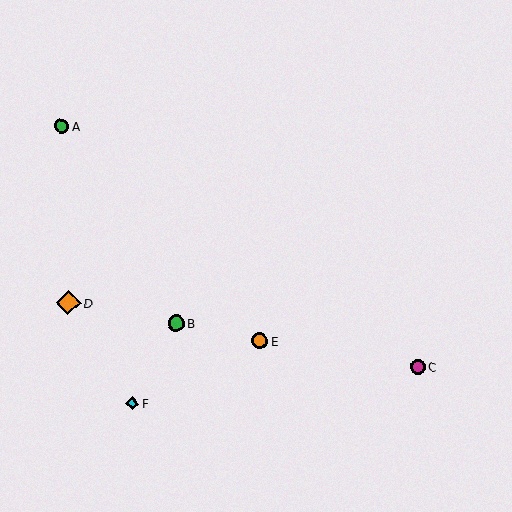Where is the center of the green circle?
The center of the green circle is at (176, 323).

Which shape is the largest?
The orange diamond (labeled D) is the largest.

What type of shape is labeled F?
Shape F is a cyan diamond.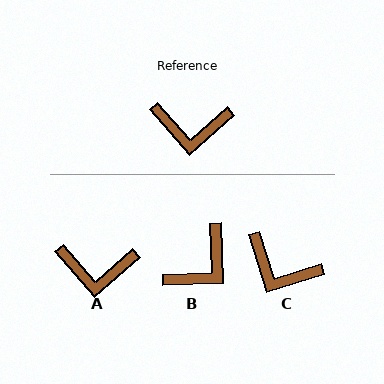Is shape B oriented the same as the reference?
No, it is off by about 51 degrees.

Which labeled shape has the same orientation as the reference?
A.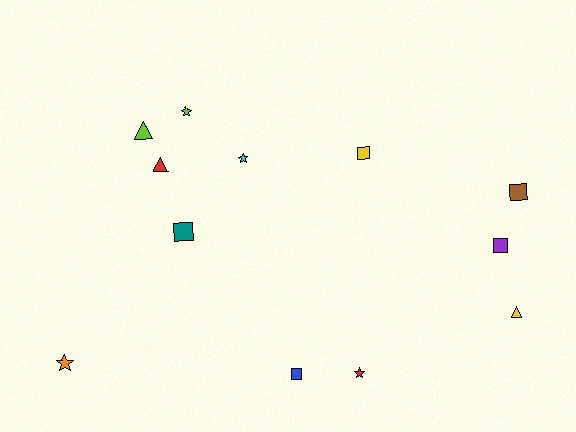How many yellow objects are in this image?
There are 2 yellow objects.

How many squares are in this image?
There are 5 squares.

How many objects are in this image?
There are 12 objects.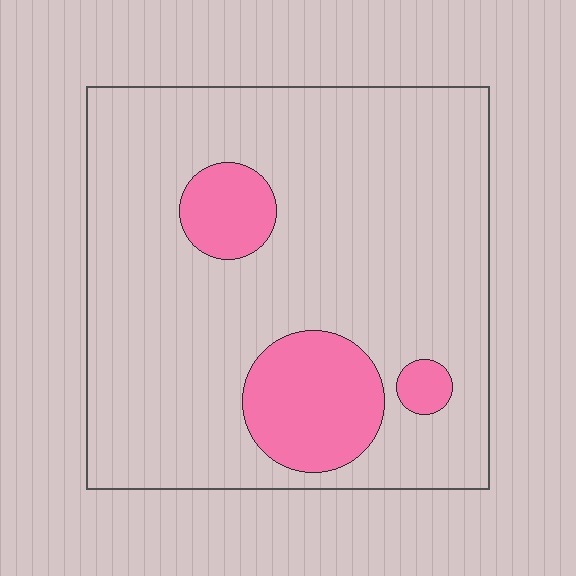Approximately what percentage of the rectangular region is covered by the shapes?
Approximately 15%.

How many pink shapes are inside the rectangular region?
3.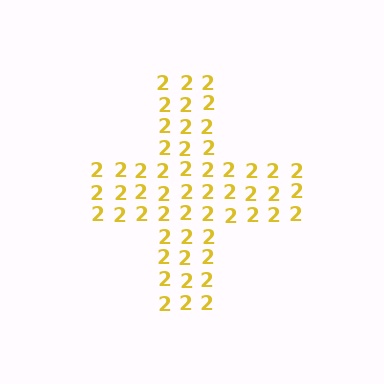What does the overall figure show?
The overall figure shows a cross.